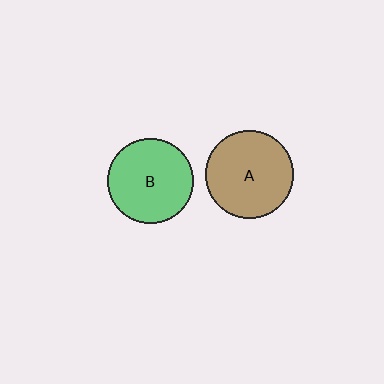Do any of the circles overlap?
No, none of the circles overlap.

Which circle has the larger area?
Circle A (brown).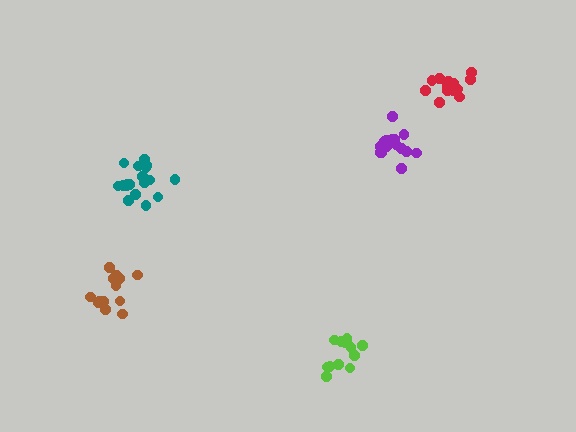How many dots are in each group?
Group 1: 15 dots, Group 2: 18 dots, Group 3: 13 dots, Group 4: 14 dots, Group 5: 13 dots (73 total).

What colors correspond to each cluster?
The clusters are colored: purple, teal, red, brown, lime.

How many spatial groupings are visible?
There are 5 spatial groupings.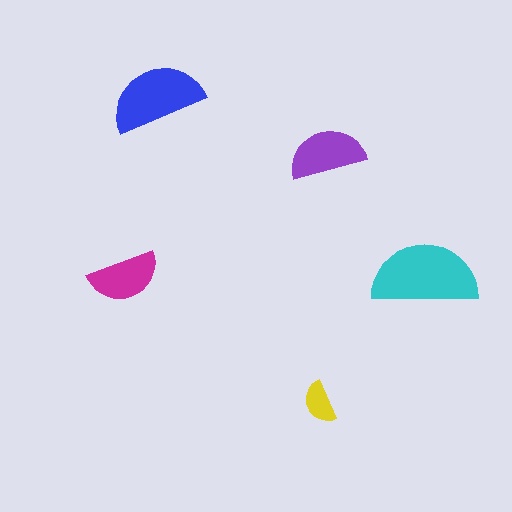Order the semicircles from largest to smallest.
the cyan one, the blue one, the purple one, the magenta one, the yellow one.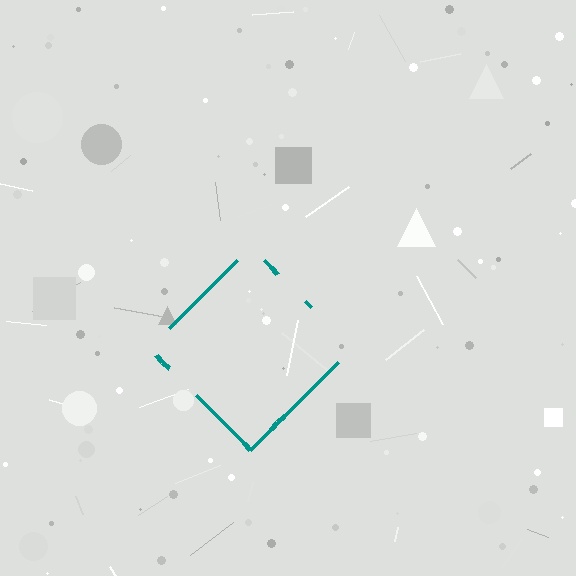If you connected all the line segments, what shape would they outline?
They would outline a diamond.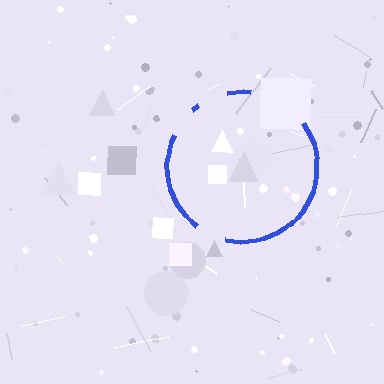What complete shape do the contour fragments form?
The contour fragments form a circle.